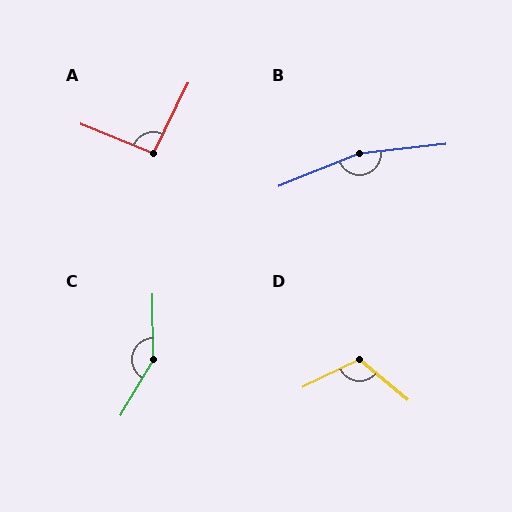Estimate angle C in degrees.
Approximately 149 degrees.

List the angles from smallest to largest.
A (94°), D (114°), C (149°), B (164°).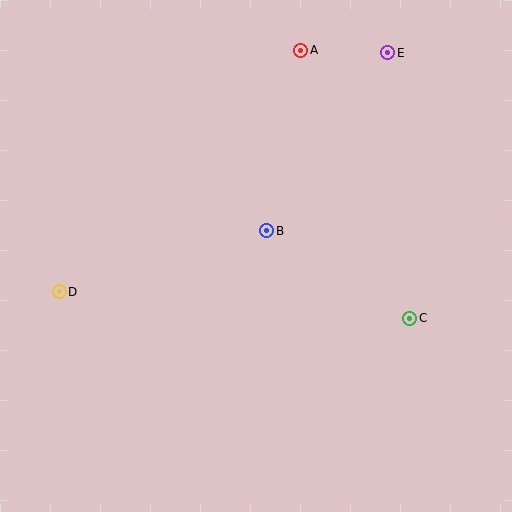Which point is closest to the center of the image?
Point B at (267, 231) is closest to the center.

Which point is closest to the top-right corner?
Point E is closest to the top-right corner.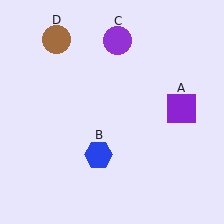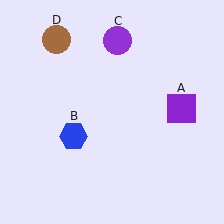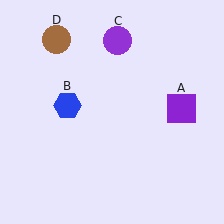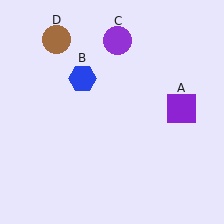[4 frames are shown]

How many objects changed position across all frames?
1 object changed position: blue hexagon (object B).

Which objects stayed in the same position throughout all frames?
Purple square (object A) and purple circle (object C) and brown circle (object D) remained stationary.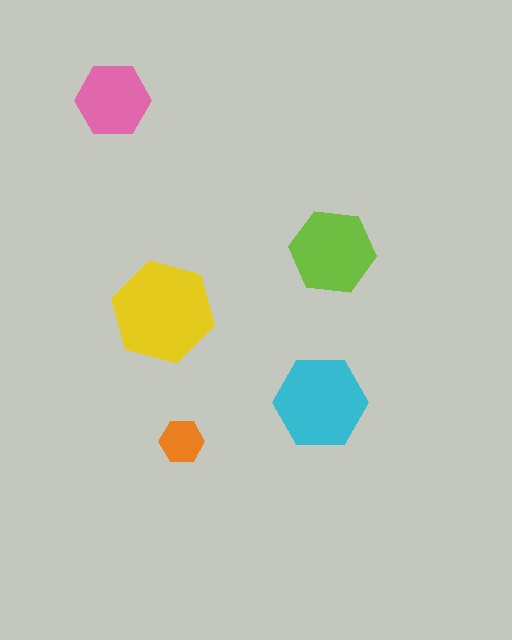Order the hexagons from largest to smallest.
the yellow one, the cyan one, the lime one, the pink one, the orange one.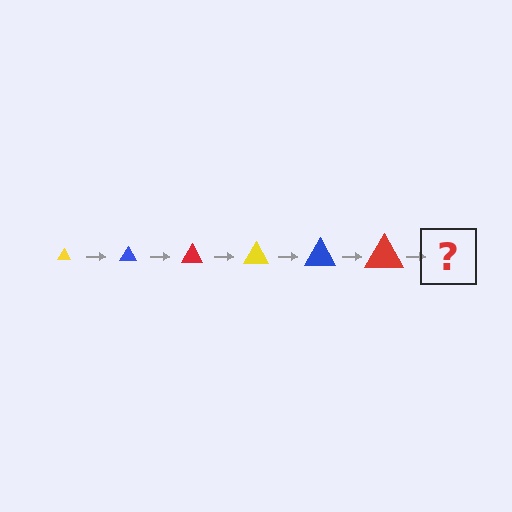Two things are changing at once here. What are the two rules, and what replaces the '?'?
The two rules are that the triangle grows larger each step and the color cycles through yellow, blue, and red. The '?' should be a yellow triangle, larger than the previous one.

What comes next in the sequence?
The next element should be a yellow triangle, larger than the previous one.